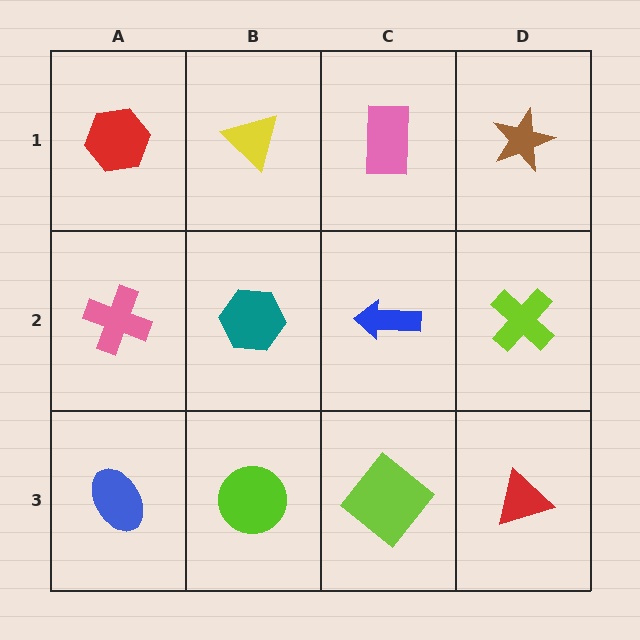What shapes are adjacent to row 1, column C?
A blue arrow (row 2, column C), a yellow triangle (row 1, column B), a brown star (row 1, column D).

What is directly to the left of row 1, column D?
A pink rectangle.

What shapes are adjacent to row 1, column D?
A lime cross (row 2, column D), a pink rectangle (row 1, column C).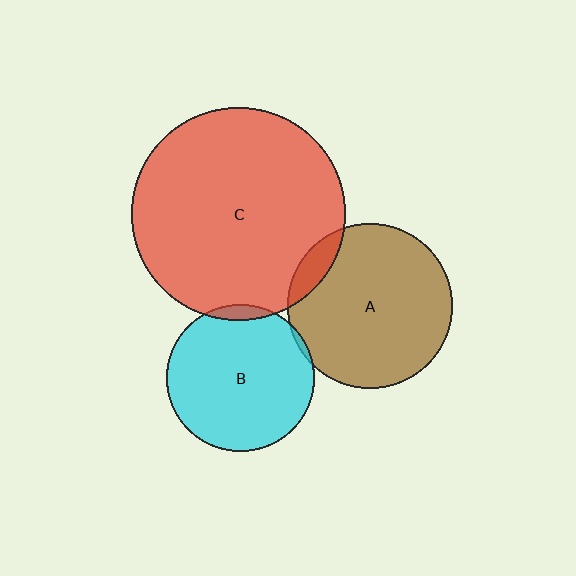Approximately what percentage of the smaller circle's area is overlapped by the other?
Approximately 5%.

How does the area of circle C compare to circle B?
Approximately 2.1 times.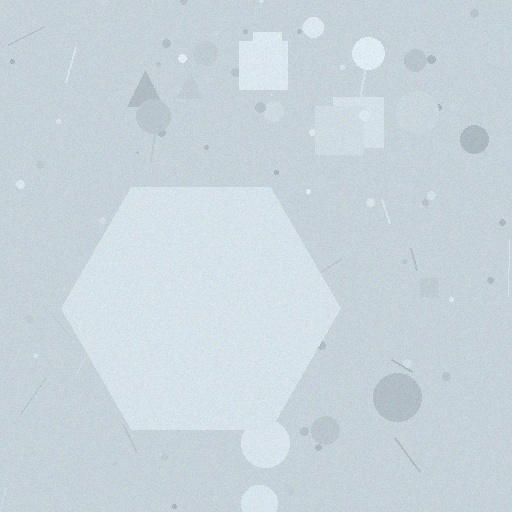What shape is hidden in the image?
A hexagon is hidden in the image.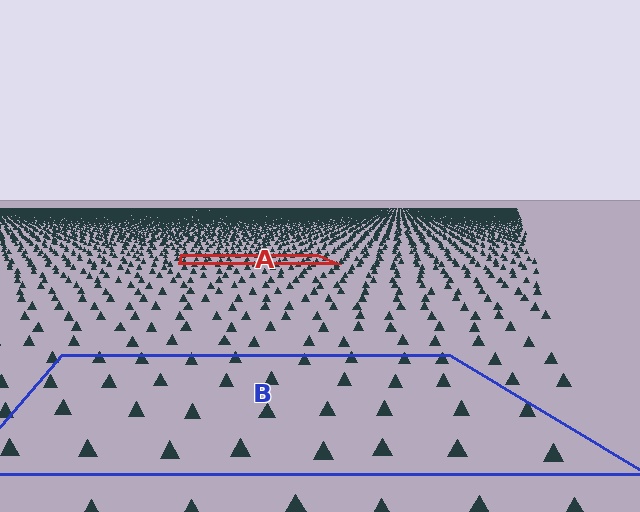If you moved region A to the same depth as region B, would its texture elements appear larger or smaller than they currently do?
They would appear larger. At a closer depth, the same texture elements are projected at a bigger on-screen size.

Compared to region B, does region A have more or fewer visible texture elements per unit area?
Region A has more texture elements per unit area — they are packed more densely because it is farther away.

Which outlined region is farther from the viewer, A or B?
Region A is farther from the viewer — the texture elements inside it appear smaller and more densely packed.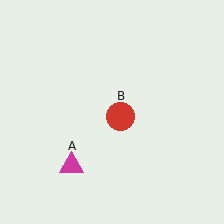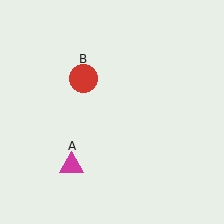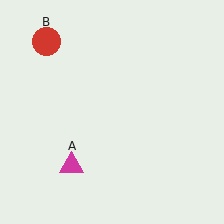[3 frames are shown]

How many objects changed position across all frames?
1 object changed position: red circle (object B).